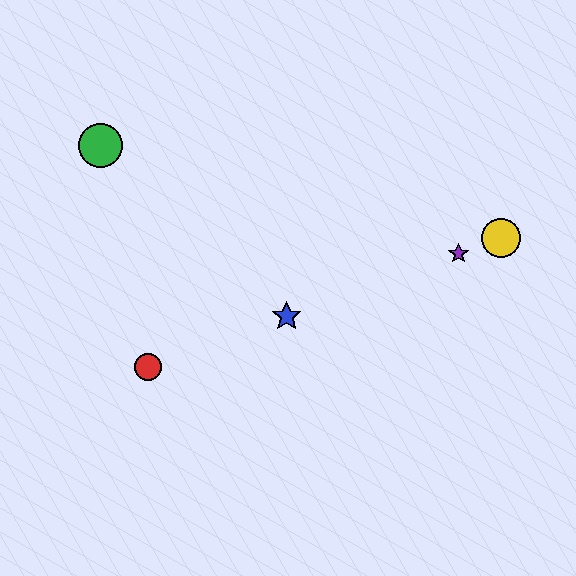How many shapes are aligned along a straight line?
4 shapes (the red circle, the blue star, the yellow circle, the purple star) are aligned along a straight line.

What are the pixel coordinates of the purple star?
The purple star is at (459, 254).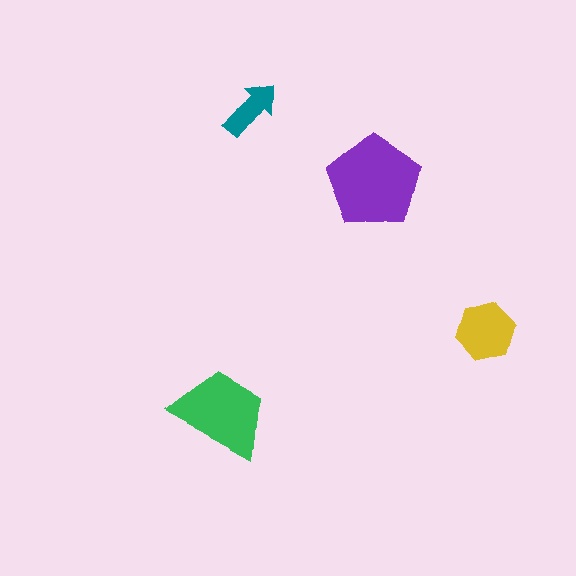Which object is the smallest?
The teal arrow.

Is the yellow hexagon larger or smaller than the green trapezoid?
Smaller.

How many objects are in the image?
There are 4 objects in the image.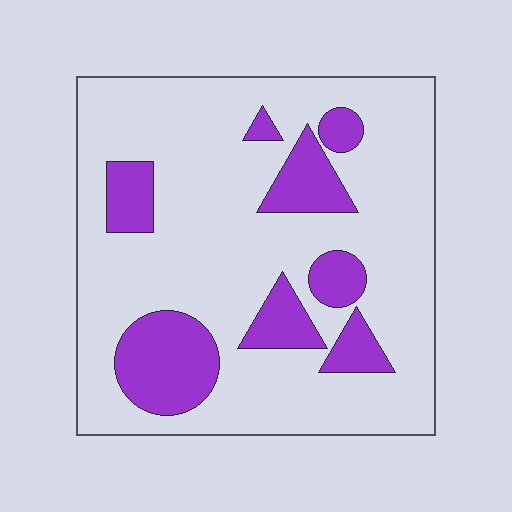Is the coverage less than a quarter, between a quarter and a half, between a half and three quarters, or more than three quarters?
Less than a quarter.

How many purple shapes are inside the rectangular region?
8.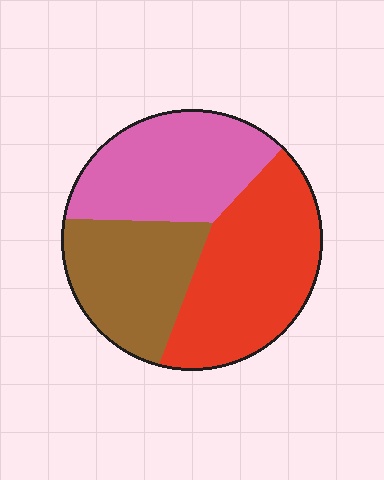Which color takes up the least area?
Brown, at roughly 30%.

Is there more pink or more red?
Red.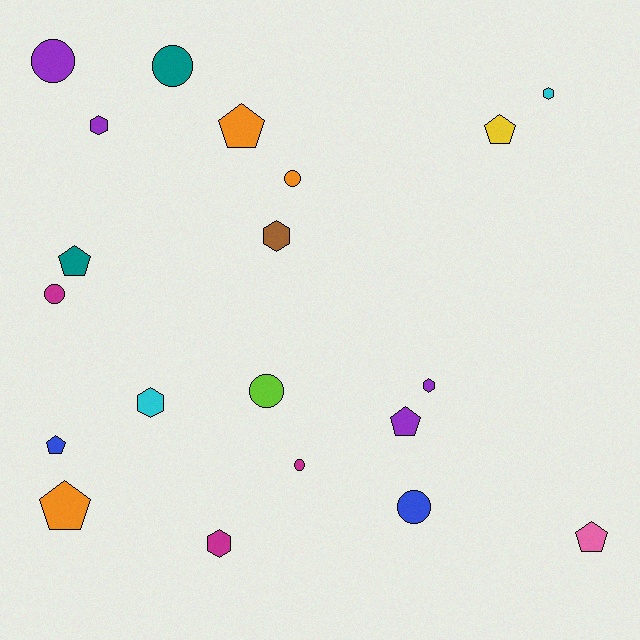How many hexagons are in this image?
There are 6 hexagons.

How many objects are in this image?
There are 20 objects.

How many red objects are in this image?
There are no red objects.